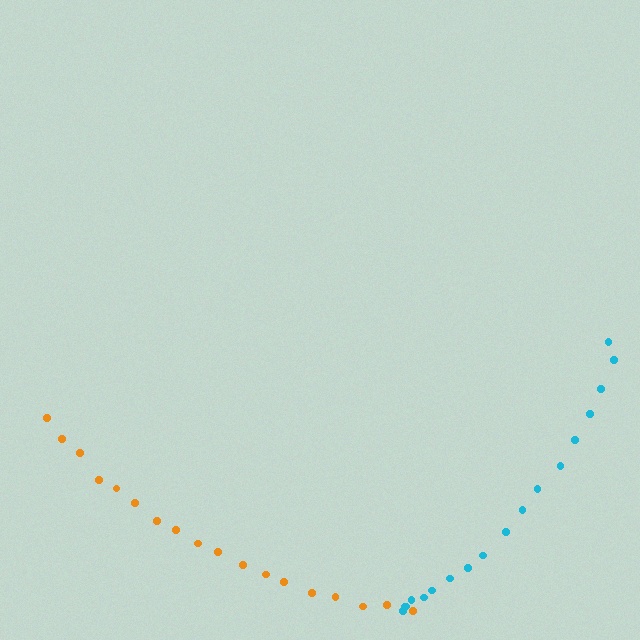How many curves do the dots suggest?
There are 2 distinct paths.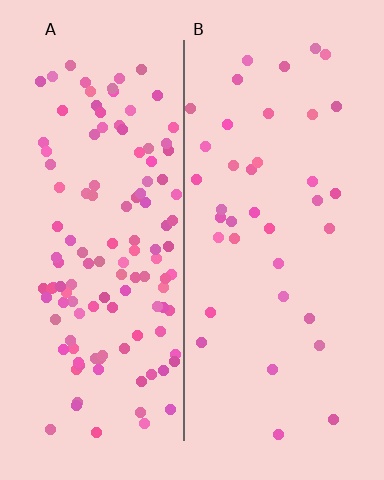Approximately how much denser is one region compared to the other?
Approximately 3.3× — region A over region B.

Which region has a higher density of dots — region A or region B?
A (the left).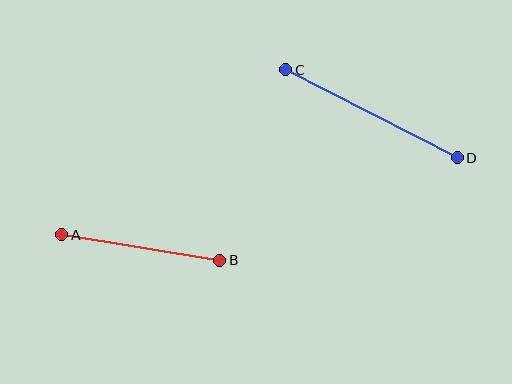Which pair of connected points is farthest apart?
Points C and D are farthest apart.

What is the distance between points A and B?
The distance is approximately 160 pixels.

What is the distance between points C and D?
The distance is approximately 193 pixels.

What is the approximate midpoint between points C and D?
The midpoint is at approximately (371, 114) pixels.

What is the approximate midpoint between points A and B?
The midpoint is at approximately (141, 248) pixels.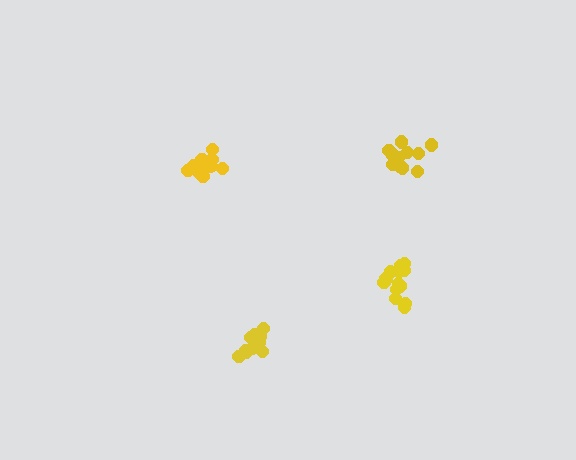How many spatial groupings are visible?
There are 4 spatial groupings.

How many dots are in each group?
Group 1: 11 dots, Group 2: 11 dots, Group 3: 14 dots, Group 4: 15 dots (51 total).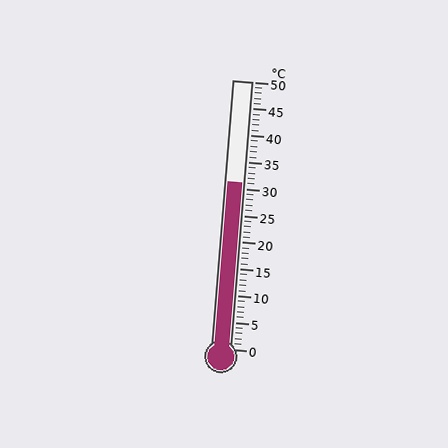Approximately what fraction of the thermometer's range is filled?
The thermometer is filled to approximately 60% of its range.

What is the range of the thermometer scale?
The thermometer scale ranges from 0°C to 50°C.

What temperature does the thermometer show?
The thermometer shows approximately 31°C.